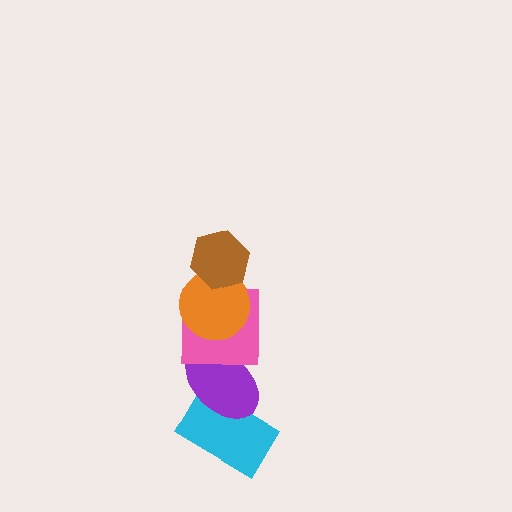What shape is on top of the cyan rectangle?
The purple ellipse is on top of the cyan rectangle.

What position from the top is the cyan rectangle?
The cyan rectangle is 5th from the top.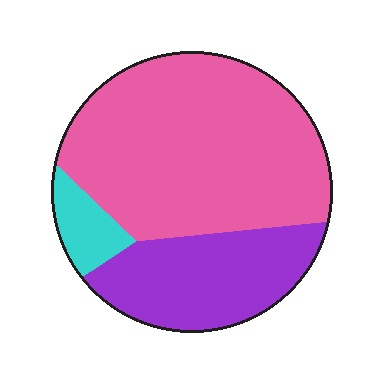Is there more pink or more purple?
Pink.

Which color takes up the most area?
Pink, at roughly 65%.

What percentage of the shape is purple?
Purple covers about 30% of the shape.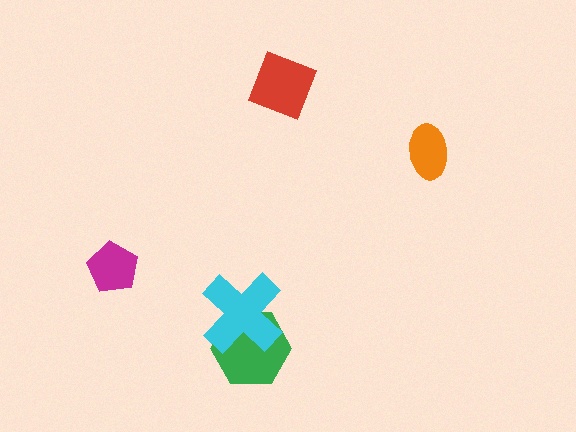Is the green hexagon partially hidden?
Yes, it is partially covered by another shape.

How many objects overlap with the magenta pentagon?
0 objects overlap with the magenta pentagon.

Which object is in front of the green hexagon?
The cyan cross is in front of the green hexagon.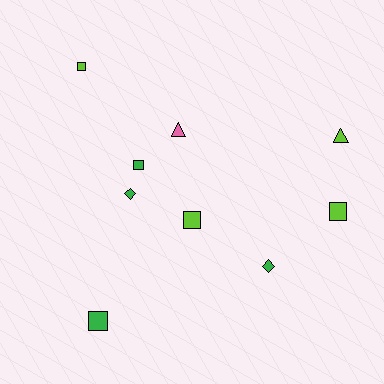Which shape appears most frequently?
Square, with 5 objects.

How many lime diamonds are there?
There are no lime diamonds.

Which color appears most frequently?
Green, with 4 objects.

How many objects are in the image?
There are 9 objects.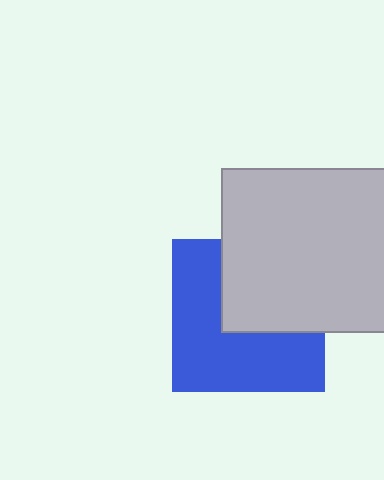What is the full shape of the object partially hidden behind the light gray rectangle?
The partially hidden object is a blue square.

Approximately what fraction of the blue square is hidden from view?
Roughly 42% of the blue square is hidden behind the light gray rectangle.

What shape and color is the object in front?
The object in front is a light gray rectangle.